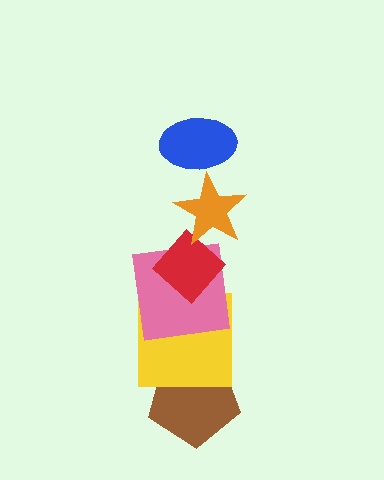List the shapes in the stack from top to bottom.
From top to bottom: the blue ellipse, the orange star, the red diamond, the pink square, the yellow square, the brown pentagon.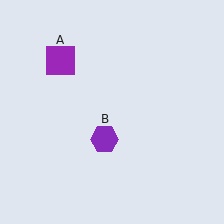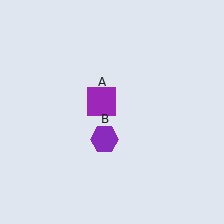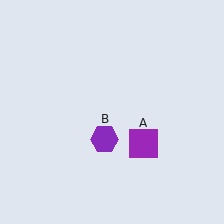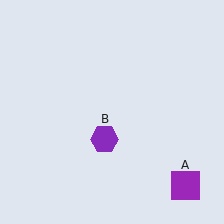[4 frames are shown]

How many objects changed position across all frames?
1 object changed position: purple square (object A).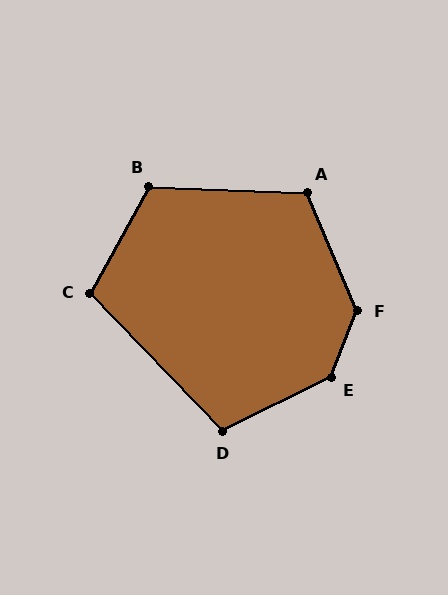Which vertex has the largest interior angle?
E, at approximately 137 degrees.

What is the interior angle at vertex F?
Approximately 136 degrees (obtuse).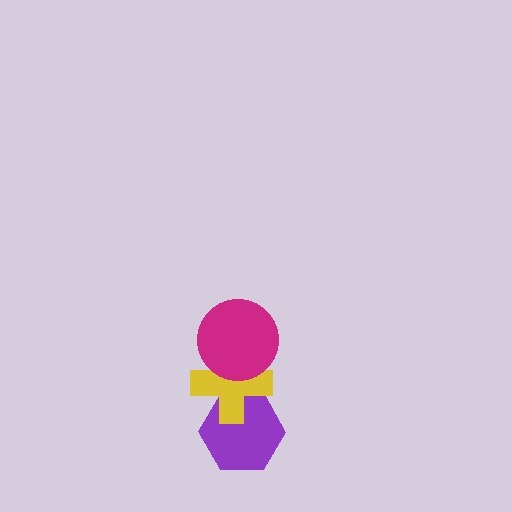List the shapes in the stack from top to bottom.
From top to bottom: the magenta circle, the yellow cross, the purple hexagon.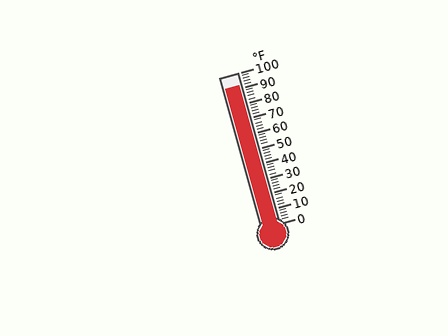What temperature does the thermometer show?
The thermometer shows approximately 92°F.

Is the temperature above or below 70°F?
The temperature is above 70°F.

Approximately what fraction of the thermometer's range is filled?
The thermometer is filled to approximately 90% of its range.